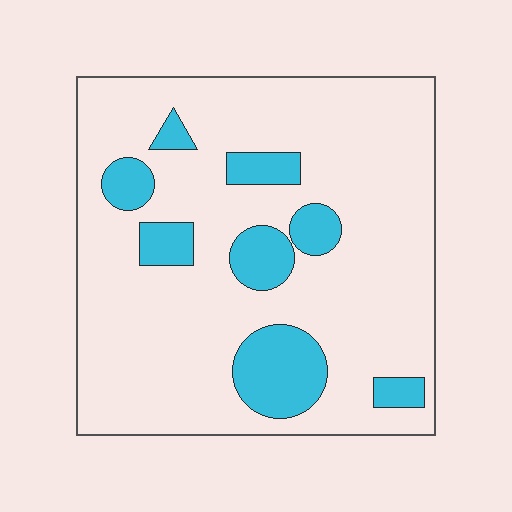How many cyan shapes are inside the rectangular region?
8.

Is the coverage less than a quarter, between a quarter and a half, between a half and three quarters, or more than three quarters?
Less than a quarter.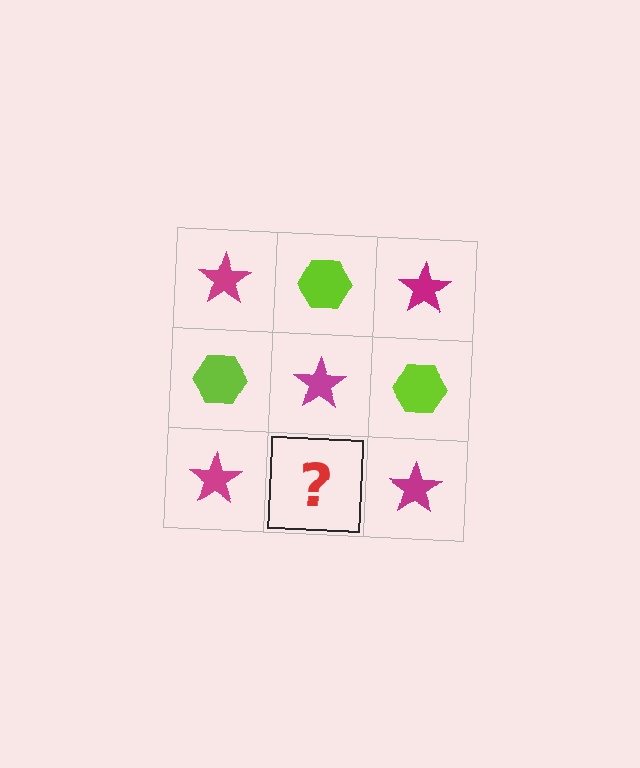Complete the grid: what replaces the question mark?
The question mark should be replaced with a lime hexagon.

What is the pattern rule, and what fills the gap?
The rule is that it alternates magenta star and lime hexagon in a checkerboard pattern. The gap should be filled with a lime hexagon.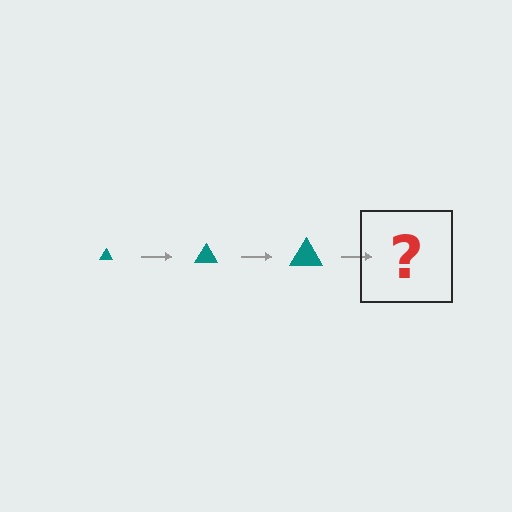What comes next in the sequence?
The next element should be a teal triangle, larger than the previous one.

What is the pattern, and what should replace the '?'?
The pattern is that the triangle gets progressively larger each step. The '?' should be a teal triangle, larger than the previous one.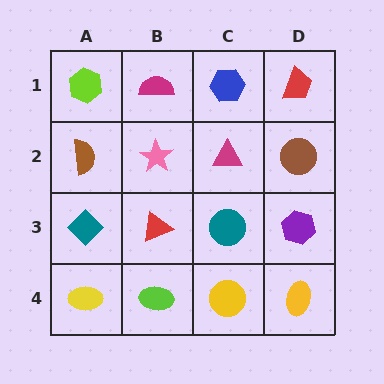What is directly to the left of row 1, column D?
A blue hexagon.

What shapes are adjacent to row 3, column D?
A brown circle (row 2, column D), a yellow ellipse (row 4, column D), a teal circle (row 3, column C).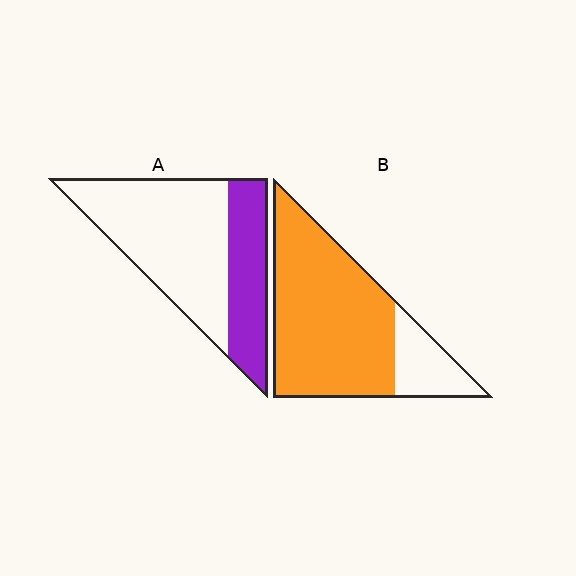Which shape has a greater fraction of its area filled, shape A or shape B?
Shape B.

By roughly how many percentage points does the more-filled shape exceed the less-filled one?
By roughly 45 percentage points (B over A).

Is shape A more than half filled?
No.